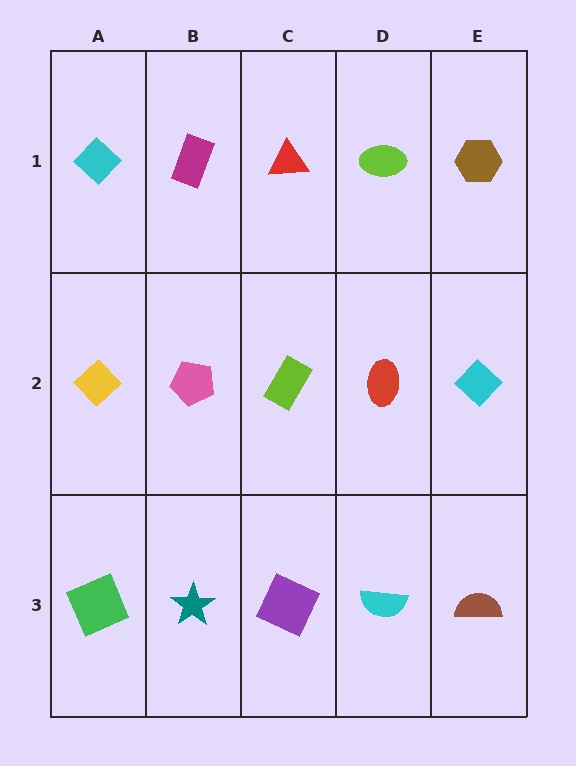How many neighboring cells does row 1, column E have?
2.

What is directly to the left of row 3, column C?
A teal star.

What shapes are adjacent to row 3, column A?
A yellow diamond (row 2, column A), a teal star (row 3, column B).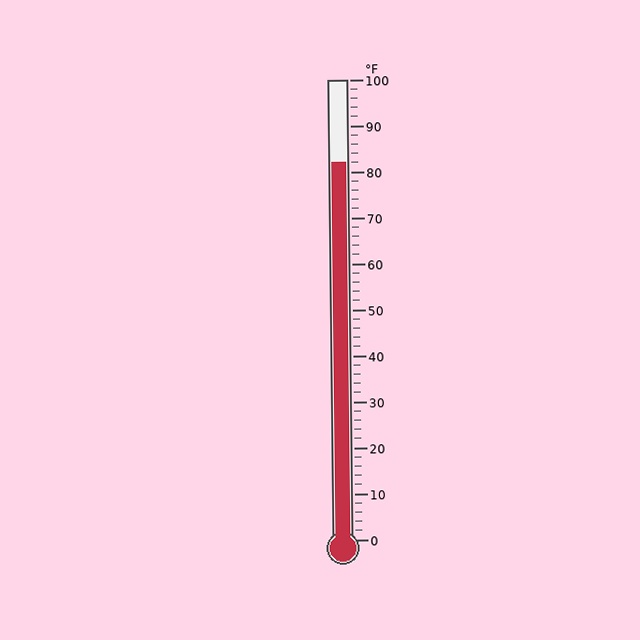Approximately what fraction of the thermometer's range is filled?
The thermometer is filled to approximately 80% of its range.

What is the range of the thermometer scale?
The thermometer scale ranges from 0°F to 100°F.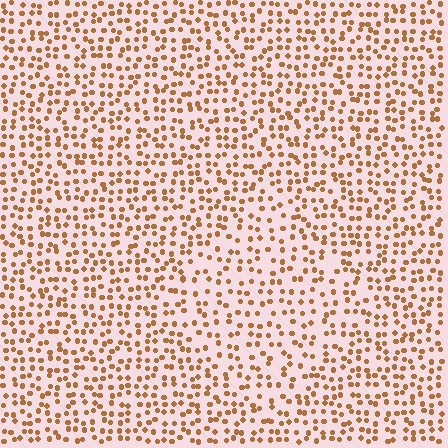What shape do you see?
I see a diamond.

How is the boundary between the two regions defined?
The boundary is defined by a change in element density (approximately 1.4x ratio). All elements are the same color, size, and shape.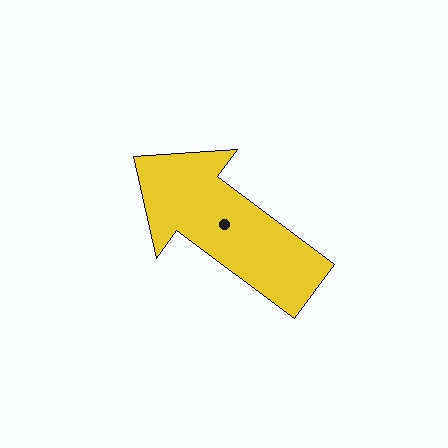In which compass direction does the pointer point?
Northwest.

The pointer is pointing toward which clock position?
Roughly 10 o'clock.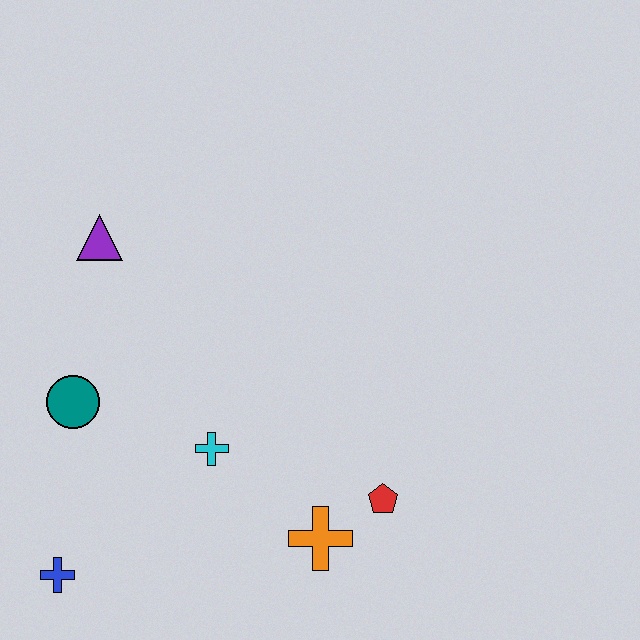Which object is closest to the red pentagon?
The orange cross is closest to the red pentagon.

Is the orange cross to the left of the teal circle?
No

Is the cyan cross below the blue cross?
No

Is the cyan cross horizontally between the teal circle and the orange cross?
Yes